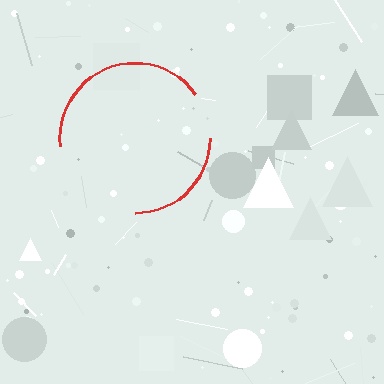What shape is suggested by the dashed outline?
The dashed outline suggests a circle.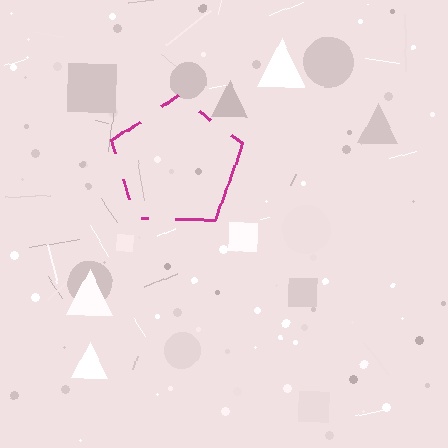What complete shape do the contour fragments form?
The contour fragments form a pentagon.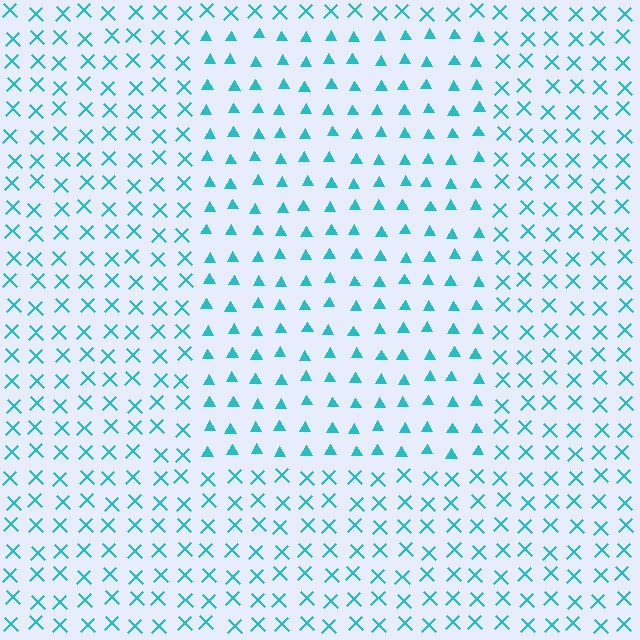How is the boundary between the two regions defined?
The boundary is defined by a change in element shape: triangles inside vs. X marks outside. All elements share the same color and spacing.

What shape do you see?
I see a rectangle.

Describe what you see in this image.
The image is filled with small cyan elements arranged in a uniform grid. A rectangle-shaped region contains triangles, while the surrounding area contains X marks. The boundary is defined purely by the change in element shape.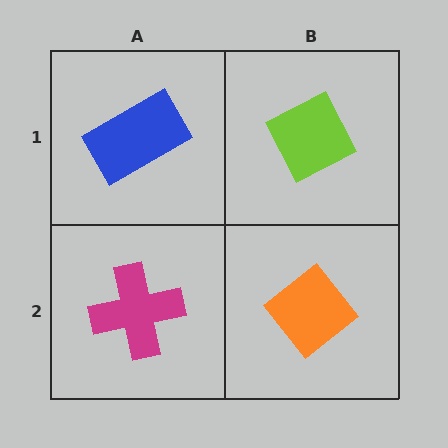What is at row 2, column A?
A magenta cross.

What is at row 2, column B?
An orange diamond.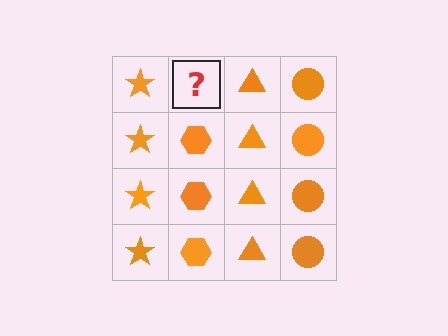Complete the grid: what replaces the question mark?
The question mark should be replaced with an orange hexagon.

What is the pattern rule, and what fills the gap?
The rule is that each column has a consistent shape. The gap should be filled with an orange hexagon.